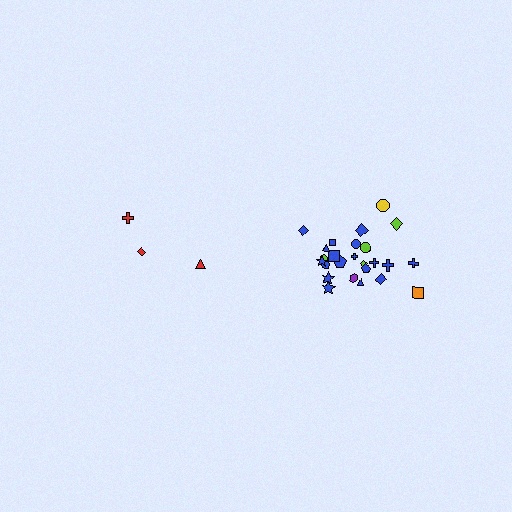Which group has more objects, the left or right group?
The right group.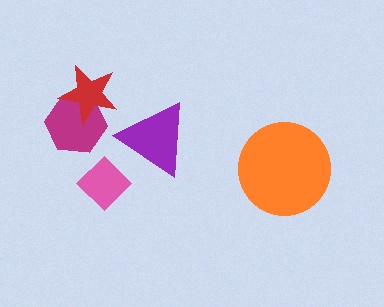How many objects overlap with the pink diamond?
0 objects overlap with the pink diamond.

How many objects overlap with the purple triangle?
0 objects overlap with the purple triangle.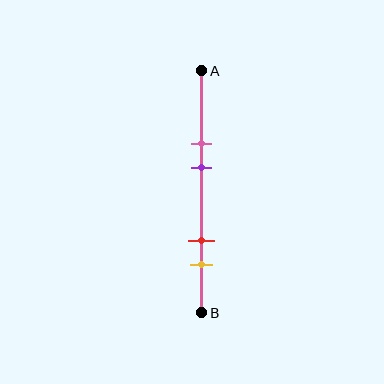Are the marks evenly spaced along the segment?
No, the marks are not evenly spaced.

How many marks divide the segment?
There are 4 marks dividing the segment.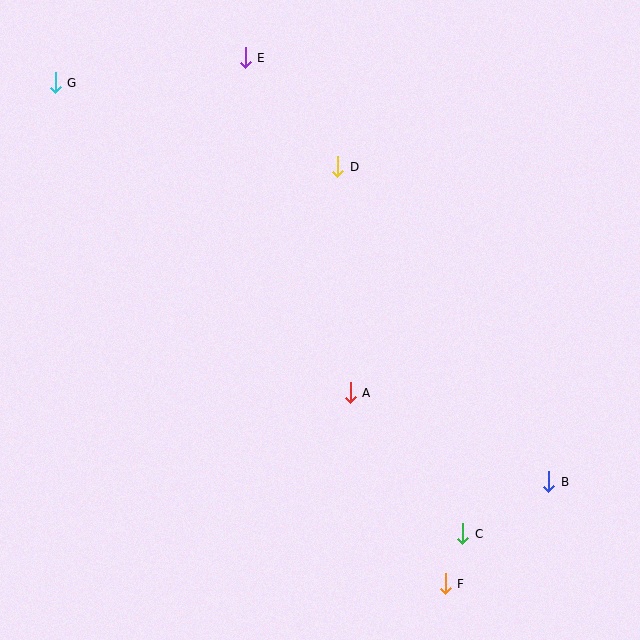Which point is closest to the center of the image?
Point A at (350, 393) is closest to the center.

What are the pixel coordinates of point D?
Point D is at (338, 167).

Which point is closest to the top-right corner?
Point D is closest to the top-right corner.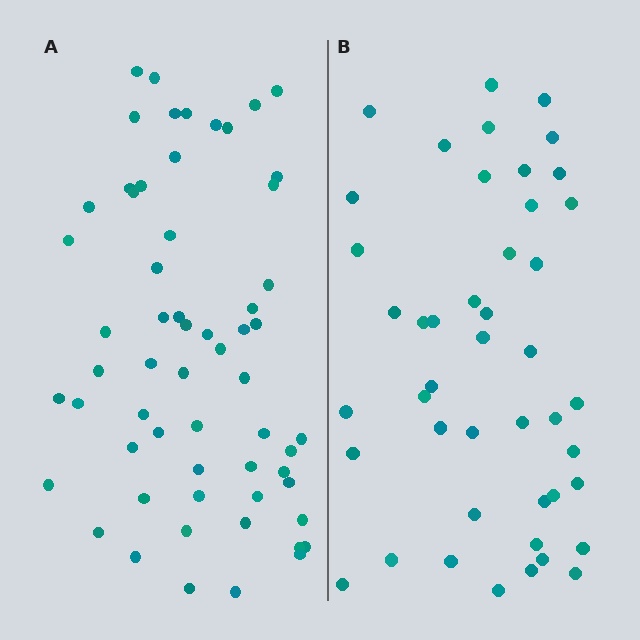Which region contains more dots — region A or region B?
Region A (the left region) has more dots.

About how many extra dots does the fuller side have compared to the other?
Region A has approximately 15 more dots than region B.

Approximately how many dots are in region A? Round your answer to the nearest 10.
About 60 dots.